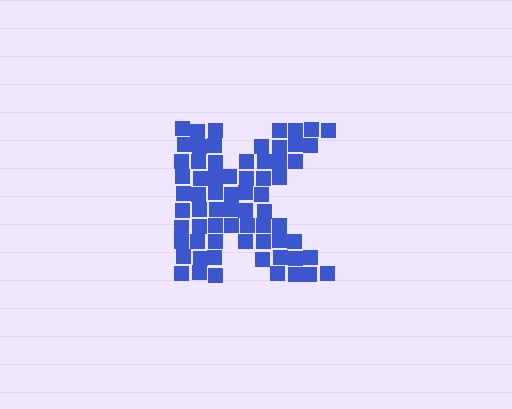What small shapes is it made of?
It is made of small squares.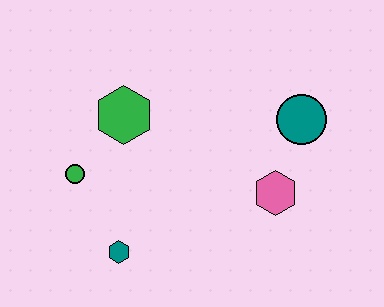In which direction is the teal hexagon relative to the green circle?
The teal hexagon is below the green circle.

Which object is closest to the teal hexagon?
The green circle is closest to the teal hexagon.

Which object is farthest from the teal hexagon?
The teal circle is farthest from the teal hexagon.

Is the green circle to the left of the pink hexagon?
Yes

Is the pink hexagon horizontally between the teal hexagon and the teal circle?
Yes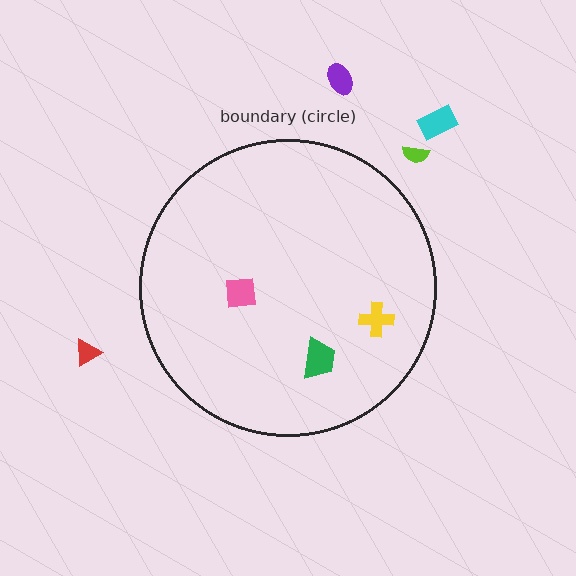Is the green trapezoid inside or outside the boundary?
Inside.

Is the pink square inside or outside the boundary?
Inside.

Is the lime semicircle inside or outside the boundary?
Outside.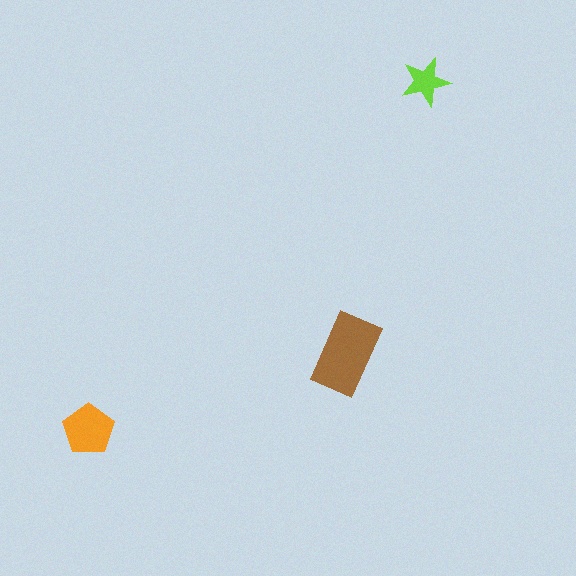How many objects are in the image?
There are 3 objects in the image.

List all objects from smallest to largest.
The lime star, the orange pentagon, the brown rectangle.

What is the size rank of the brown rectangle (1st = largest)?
1st.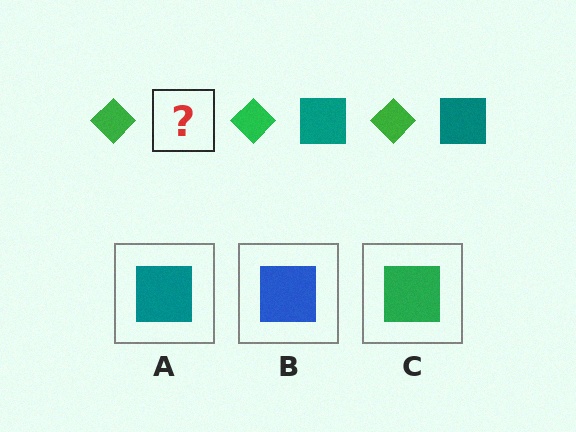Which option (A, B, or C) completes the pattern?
A.